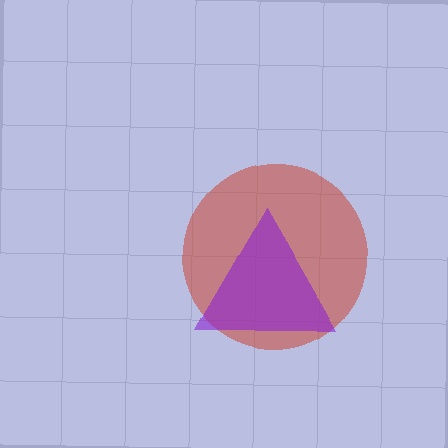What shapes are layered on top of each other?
The layered shapes are: a red circle, a purple triangle.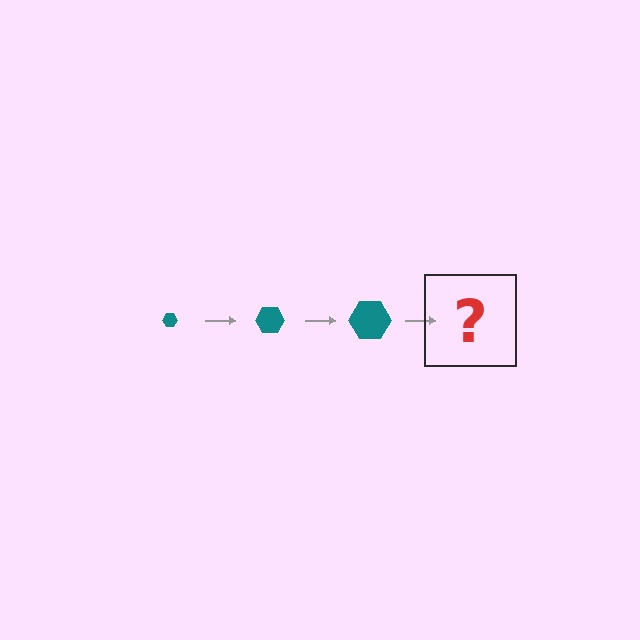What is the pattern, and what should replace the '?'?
The pattern is that the hexagon gets progressively larger each step. The '?' should be a teal hexagon, larger than the previous one.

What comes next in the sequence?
The next element should be a teal hexagon, larger than the previous one.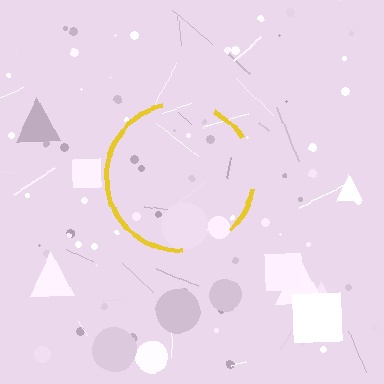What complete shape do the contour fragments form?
The contour fragments form a circle.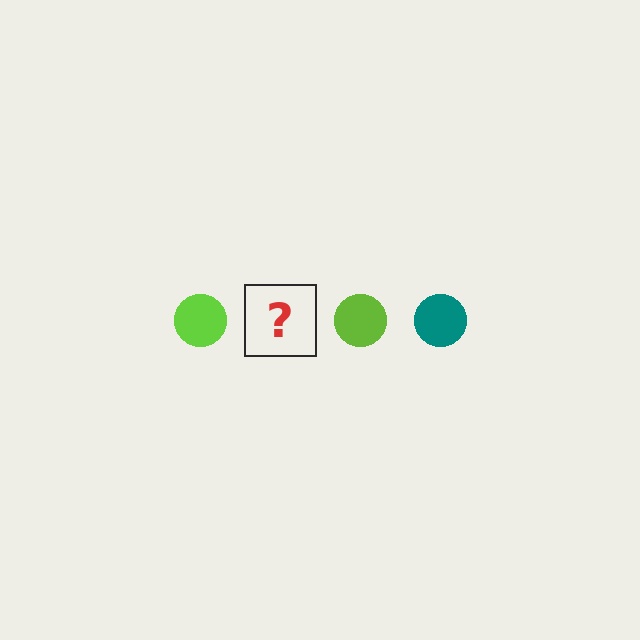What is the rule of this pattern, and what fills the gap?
The rule is that the pattern cycles through lime, teal circles. The gap should be filled with a teal circle.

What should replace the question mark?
The question mark should be replaced with a teal circle.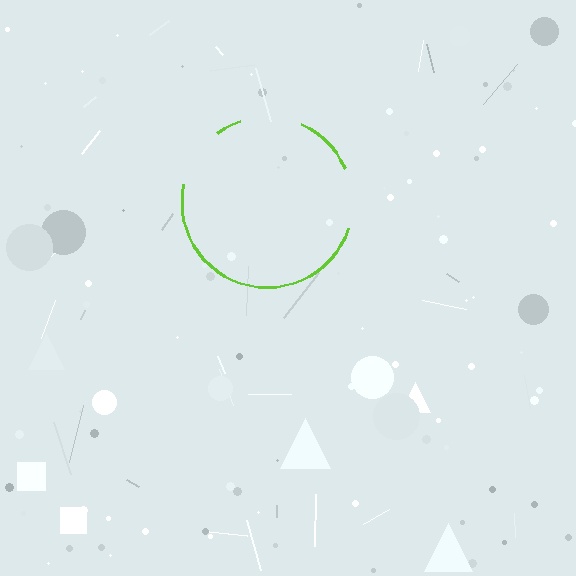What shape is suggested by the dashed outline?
The dashed outline suggests a circle.